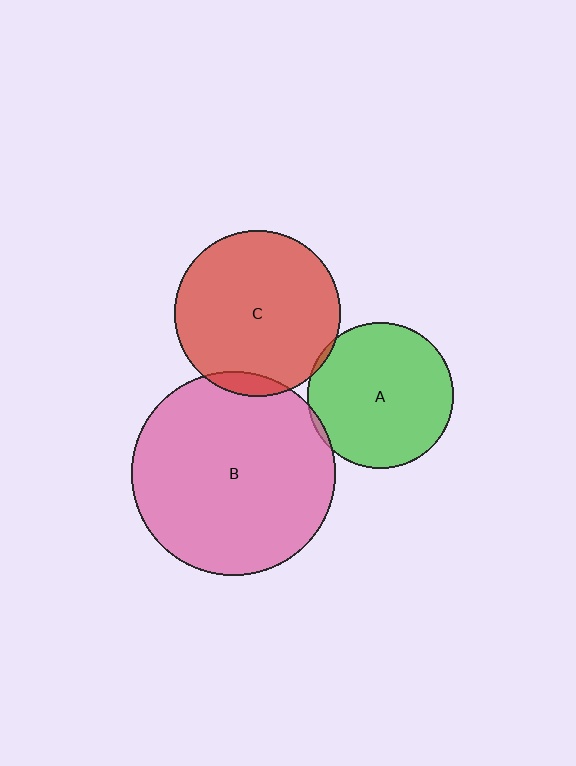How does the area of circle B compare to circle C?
Approximately 1.5 times.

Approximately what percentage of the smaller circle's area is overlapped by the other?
Approximately 5%.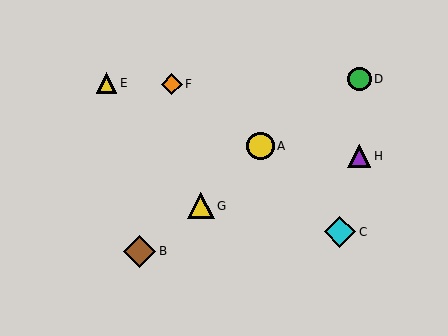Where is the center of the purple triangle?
The center of the purple triangle is at (359, 156).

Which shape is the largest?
The brown diamond (labeled B) is the largest.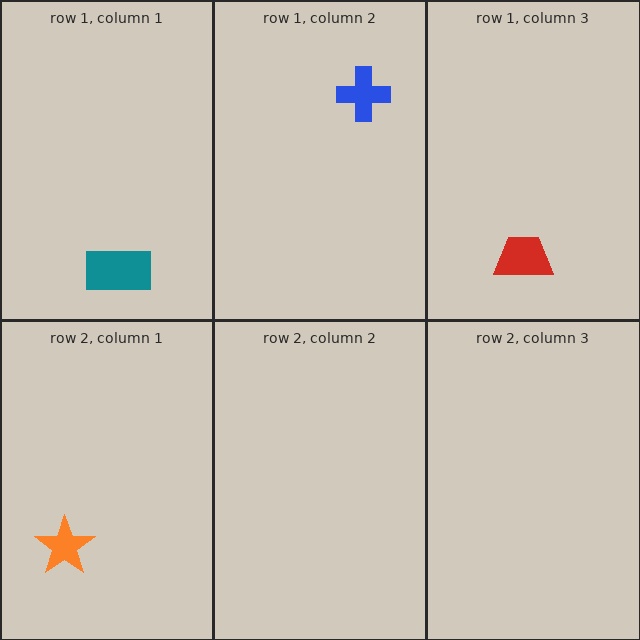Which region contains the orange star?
The row 2, column 1 region.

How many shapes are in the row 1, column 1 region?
1.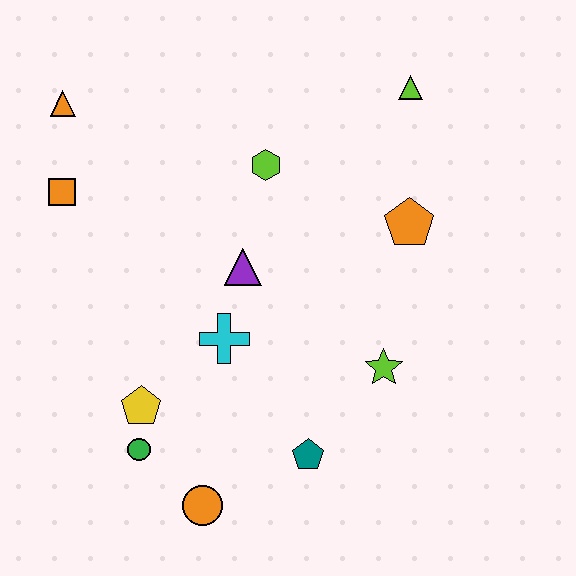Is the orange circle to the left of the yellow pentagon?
No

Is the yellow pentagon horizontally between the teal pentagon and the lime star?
No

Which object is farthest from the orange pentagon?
The orange triangle is farthest from the orange pentagon.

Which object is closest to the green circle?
The yellow pentagon is closest to the green circle.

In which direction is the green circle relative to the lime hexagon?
The green circle is below the lime hexagon.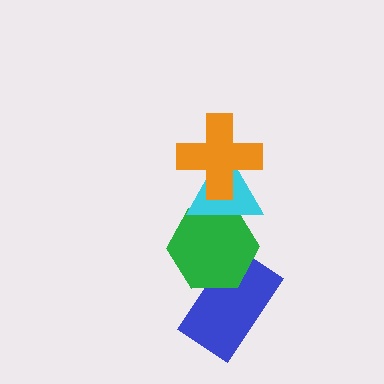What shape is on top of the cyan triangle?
The orange cross is on top of the cyan triangle.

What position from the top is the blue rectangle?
The blue rectangle is 4th from the top.